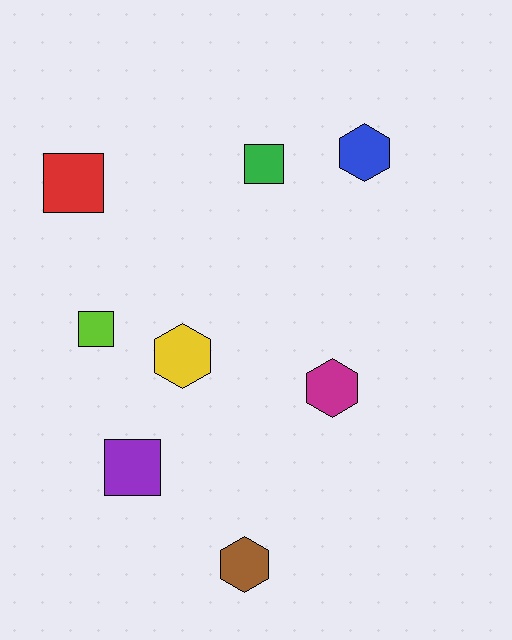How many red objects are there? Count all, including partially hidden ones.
There is 1 red object.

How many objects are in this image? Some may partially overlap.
There are 8 objects.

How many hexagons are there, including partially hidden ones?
There are 4 hexagons.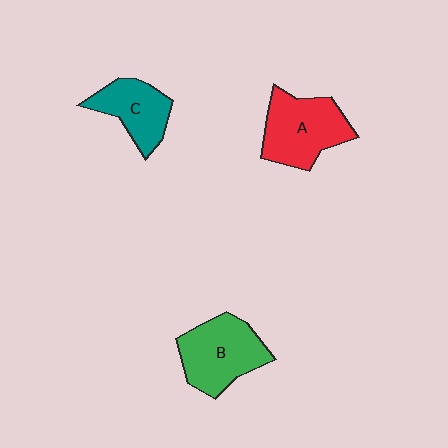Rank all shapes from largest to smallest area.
From largest to smallest: A (red), B (green), C (teal).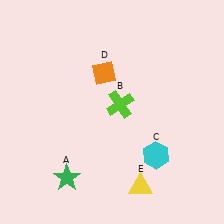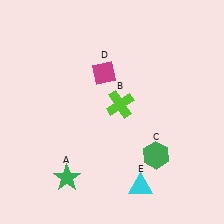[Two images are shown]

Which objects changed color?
C changed from cyan to green. D changed from orange to magenta. E changed from yellow to cyan.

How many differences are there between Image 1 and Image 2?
There are 3 differences between the two images.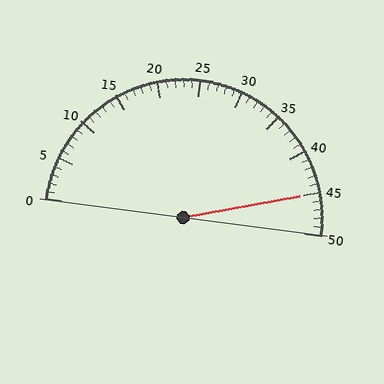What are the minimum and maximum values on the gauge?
The gauge ranges from 0 to 50.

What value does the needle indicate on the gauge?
The needle indicates approximately 45.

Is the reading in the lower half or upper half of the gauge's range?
The reading is in the upper half of the range (0 to 50).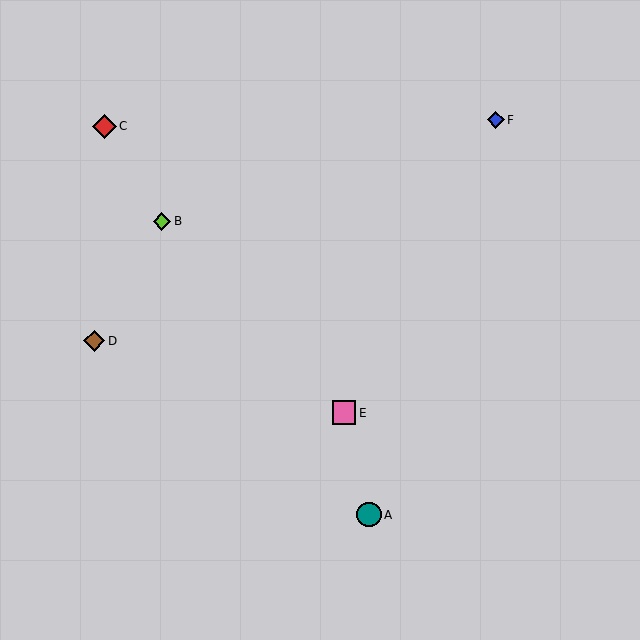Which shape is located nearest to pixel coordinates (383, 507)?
The teal circle (labeled A) at (369, 515) is nearest to that location.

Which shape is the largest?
The red diamond (labeled C) is the largest.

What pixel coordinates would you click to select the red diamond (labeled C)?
Click at (104, 126) to select the red diamond C.